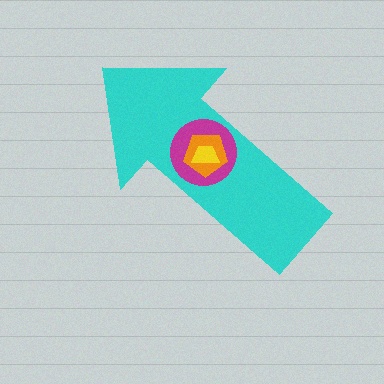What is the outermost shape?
The cyan arrow.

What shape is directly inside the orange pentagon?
The yellow trapezoid.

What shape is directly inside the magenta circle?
The orange pentagon.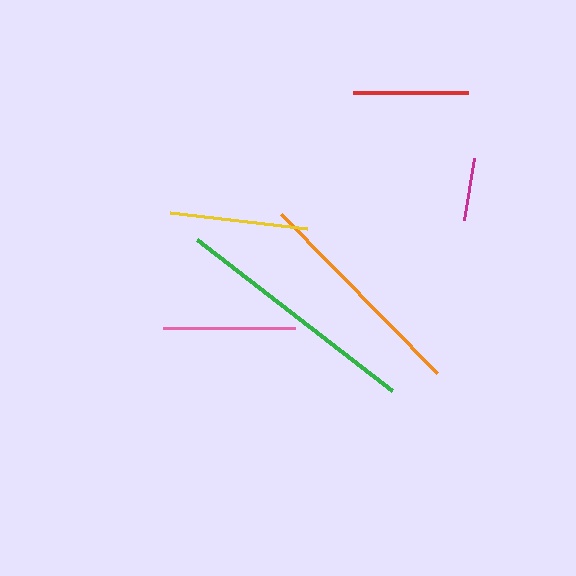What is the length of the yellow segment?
The yellow segment is approximately 139 pixels long.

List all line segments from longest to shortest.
From longest to shortest: green, orange, yellow, pink, red, magenta.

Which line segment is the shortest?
The magenta line is the shortest at approximately 64 pixels.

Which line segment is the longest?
The green line is the longest at approximately 247 pixels.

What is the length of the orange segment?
The orange segment is approximately 224 pixels long.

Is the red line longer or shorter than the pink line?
The pink line is longer than the red line.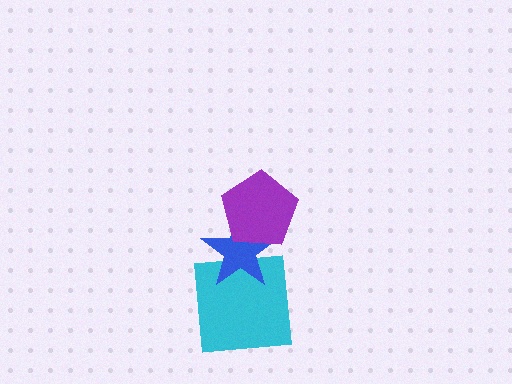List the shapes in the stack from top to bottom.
From top to bottom: the purple pentagon, the blue star, the cyan square.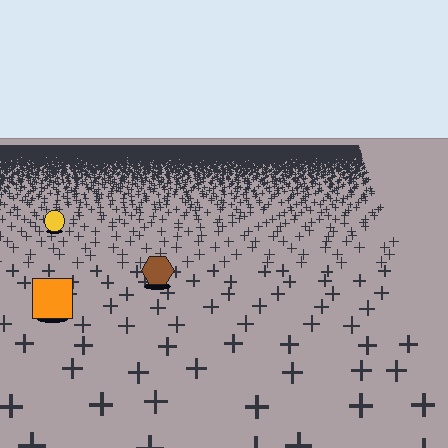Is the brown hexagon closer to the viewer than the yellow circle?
Yes. The brown hexagon is closer — you can tell from the texture gradient: the ground texture is coarser near it.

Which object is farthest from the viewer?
The yellow circle is farthest from the viewer. It appears smaller and the ground texture around it is denser.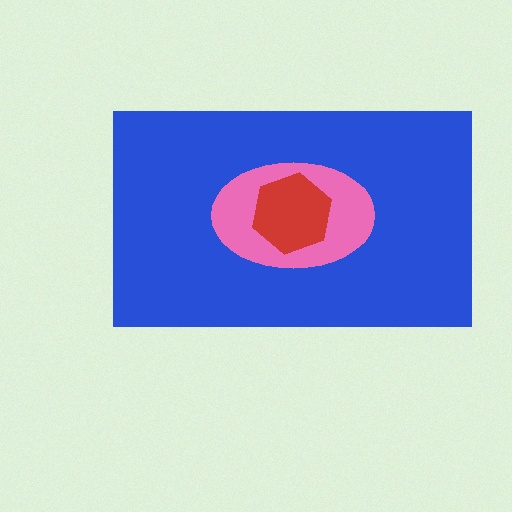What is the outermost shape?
The blue rectangle.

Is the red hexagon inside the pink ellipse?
Yes.